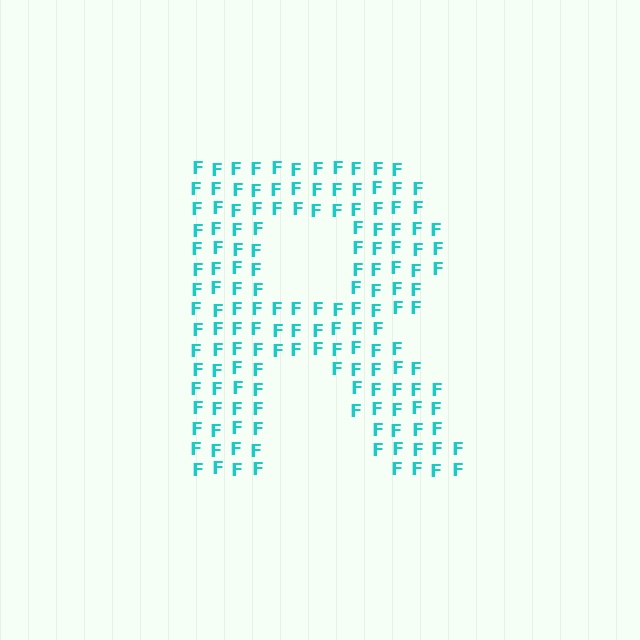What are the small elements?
The small elements are letter F's.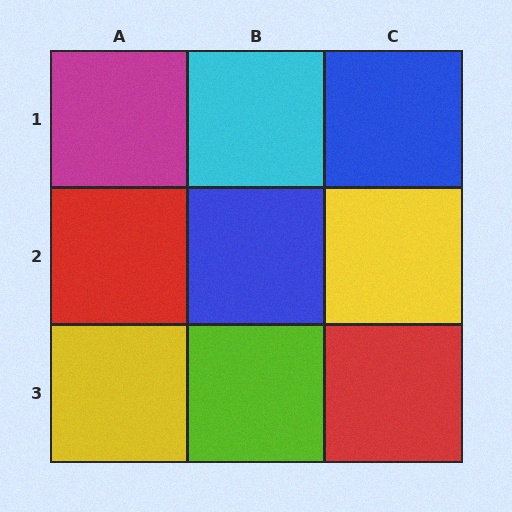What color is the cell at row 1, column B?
Cyan.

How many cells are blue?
2 cells are blue.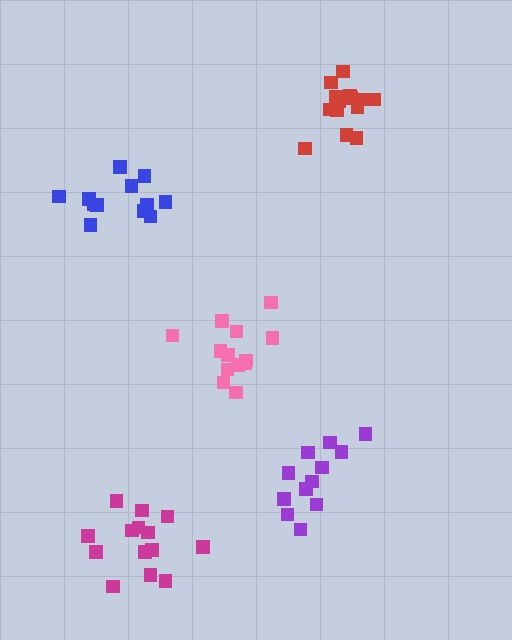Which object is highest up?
The red cluster is topmost.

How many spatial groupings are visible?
There are 5 spatial groupings.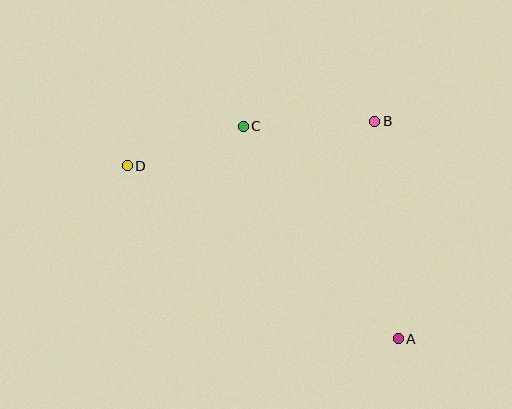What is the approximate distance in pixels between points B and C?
The distance between B and C is approximately 132 pixels.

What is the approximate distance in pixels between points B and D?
The distance between B and D is approximately 251 pixels.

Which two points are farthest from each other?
Points A and D are farthest from each other.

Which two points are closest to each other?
Points C and D are closest to each other.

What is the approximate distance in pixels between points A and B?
The distance between A and B is approximately 218 pixels.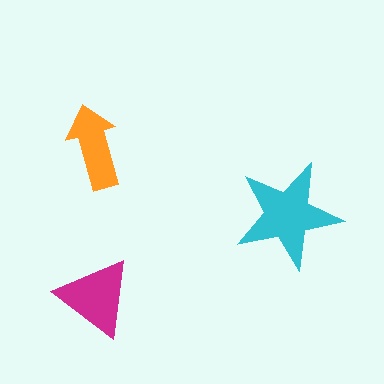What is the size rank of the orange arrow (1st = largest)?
3rd.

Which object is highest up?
The orange arrow is topmost.